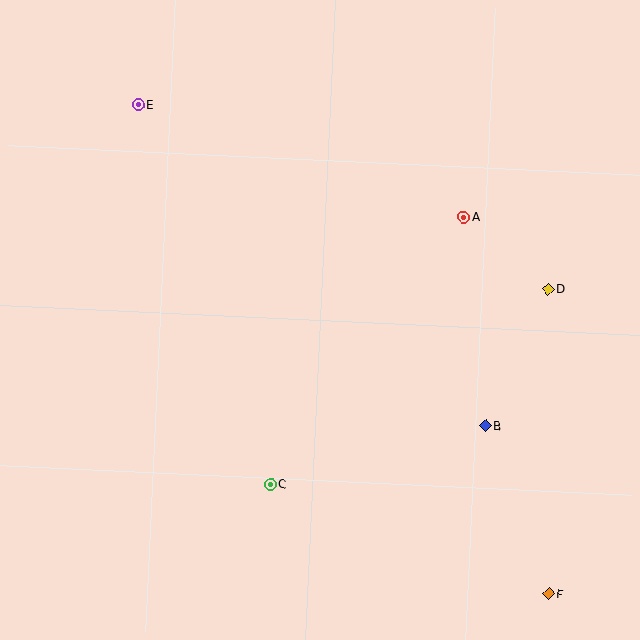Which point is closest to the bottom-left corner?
Point C is closest to the bottom-left corner.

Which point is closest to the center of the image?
Point C at (271, 484) is closest to the center.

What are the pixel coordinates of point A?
Point A is at (464, 217).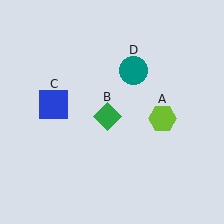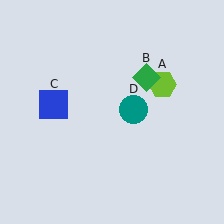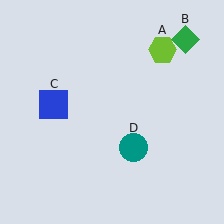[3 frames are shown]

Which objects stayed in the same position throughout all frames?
Blue square (object C) remained stationary.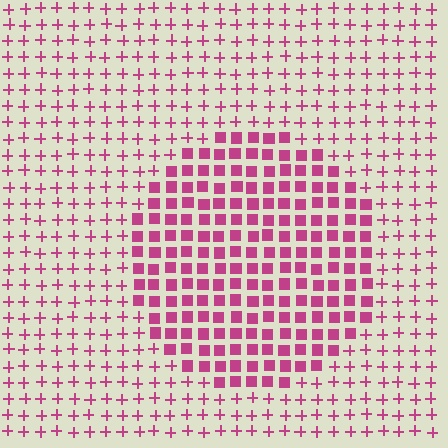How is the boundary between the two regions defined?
The boundary is defined by a change in element shape: squares inside vs. plus signs outside. All elements share the same color and spacing.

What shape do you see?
I see a circle.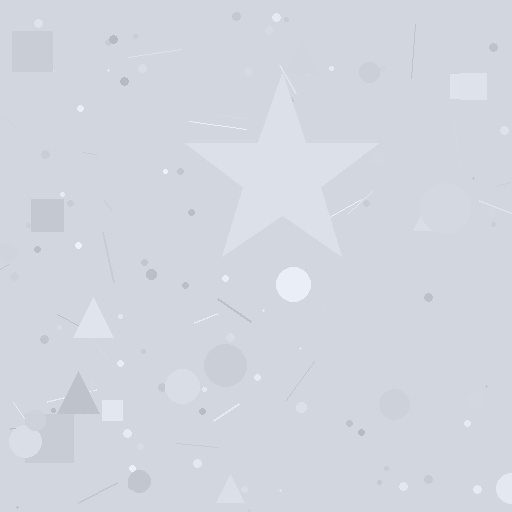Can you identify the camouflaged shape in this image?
The camouflaged shape is a star.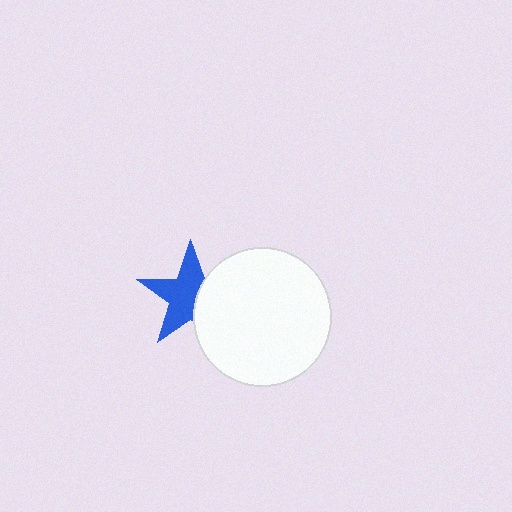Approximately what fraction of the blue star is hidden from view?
Roughly 37% of the blue star is hidden behind the white circle.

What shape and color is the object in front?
The object in front is a white circle.